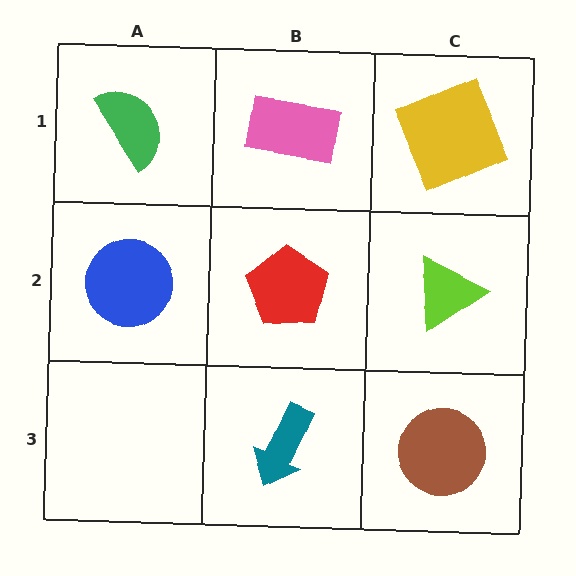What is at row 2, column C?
A lime triangle.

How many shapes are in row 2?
3 shapes.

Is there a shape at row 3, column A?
No, that cell is empty.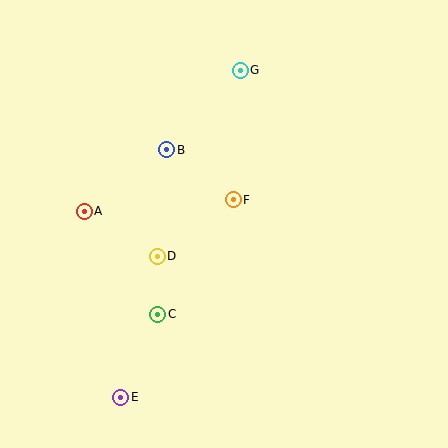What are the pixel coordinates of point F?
Point F is at (233, 200).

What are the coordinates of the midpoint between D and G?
The midpoint between D and G is at (199, 163).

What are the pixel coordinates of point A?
Point A is at (84, 211).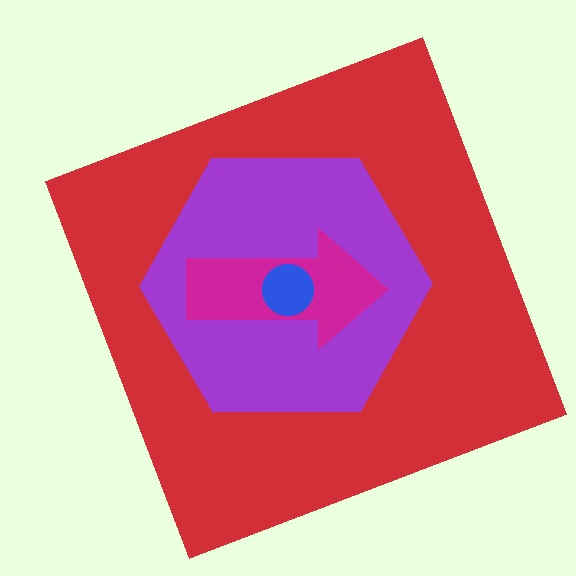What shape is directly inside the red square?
The purple hexagon.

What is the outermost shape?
The red square.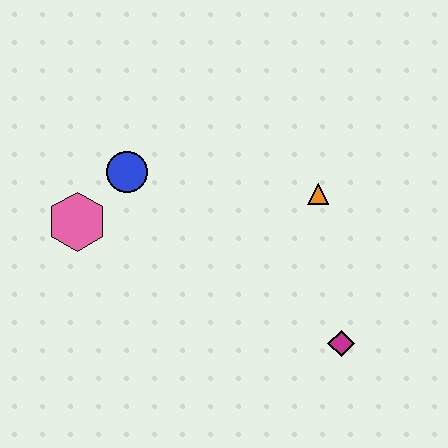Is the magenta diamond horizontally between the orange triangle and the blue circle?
No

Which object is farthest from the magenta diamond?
The pink hexagon is farthest from the magenta diamond.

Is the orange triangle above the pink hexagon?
Yes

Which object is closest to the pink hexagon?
The blue circle is closest to the pink hexagon.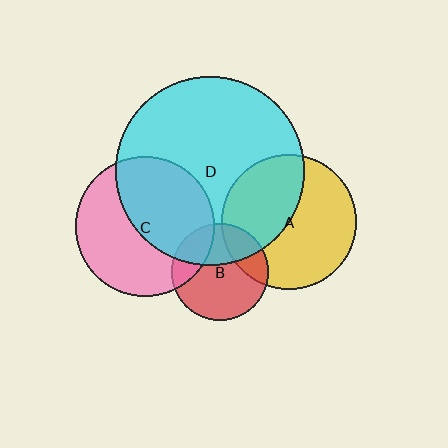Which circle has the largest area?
Circle D (cyan).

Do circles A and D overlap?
Yes.